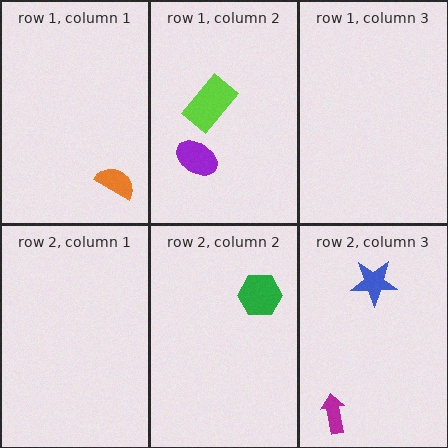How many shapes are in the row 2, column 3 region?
2.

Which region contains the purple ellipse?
The row 1, column 2 region.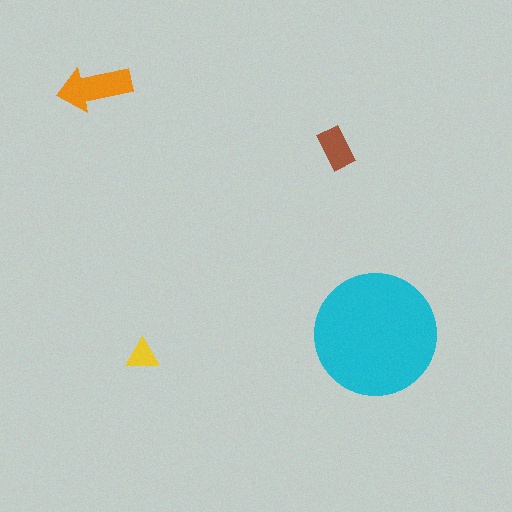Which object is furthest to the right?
The cyan circle is rightmost.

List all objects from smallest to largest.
The yellow triangle, the brown rectangle, the orange arrow, the cyan circle.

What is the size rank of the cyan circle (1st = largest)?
1st.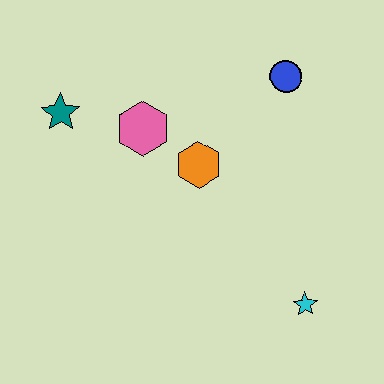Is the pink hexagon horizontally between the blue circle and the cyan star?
No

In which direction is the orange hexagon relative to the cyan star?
The orange hexagon is above the cyan star.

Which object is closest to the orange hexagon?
The pink hexagon is closest to the orange hexagon.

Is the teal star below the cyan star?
No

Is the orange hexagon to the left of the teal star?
No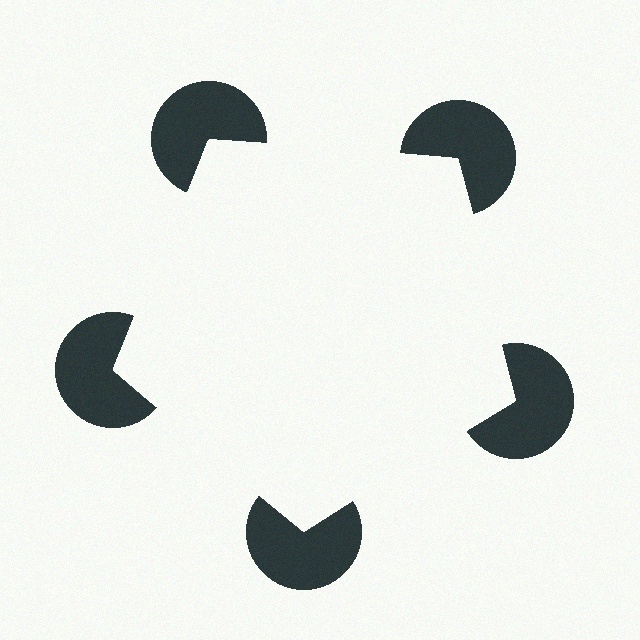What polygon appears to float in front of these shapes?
An illusory pentagon — its edges are inferred from the aligned wedge cuts in the pac-man discs, not physically drawn.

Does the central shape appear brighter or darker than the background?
It typically appears slightly brighter than the background, even though no actual brightness change is drawn.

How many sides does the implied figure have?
5 sides.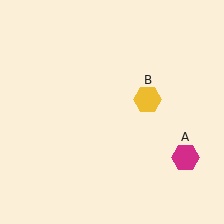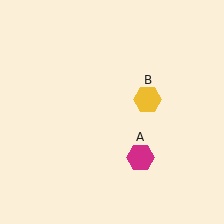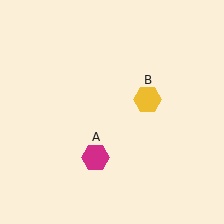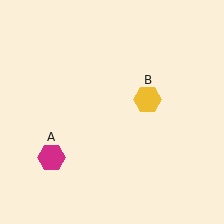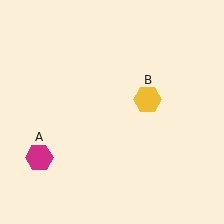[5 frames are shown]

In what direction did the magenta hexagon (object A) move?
The magenta hexagon (object A) moved left.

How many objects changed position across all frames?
1 object changed position: magenta hexagon (object A).